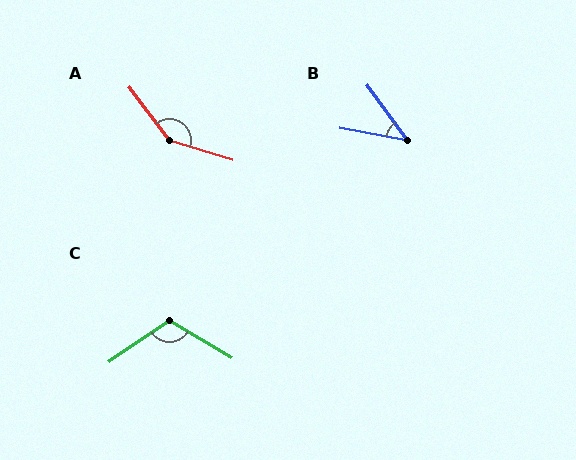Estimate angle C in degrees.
Approximately 115 degrees.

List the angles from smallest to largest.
B (44°), C (115°), A (144°).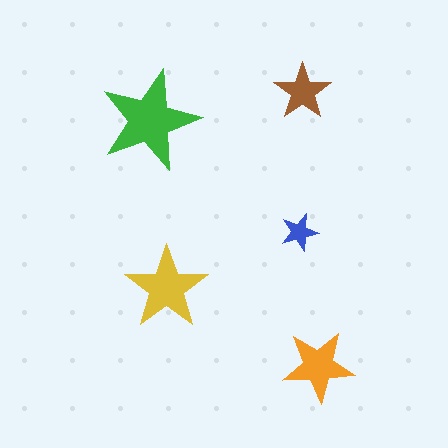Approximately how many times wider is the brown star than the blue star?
About 1.5 times wider.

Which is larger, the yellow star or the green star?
The green one.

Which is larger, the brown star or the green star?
The green one.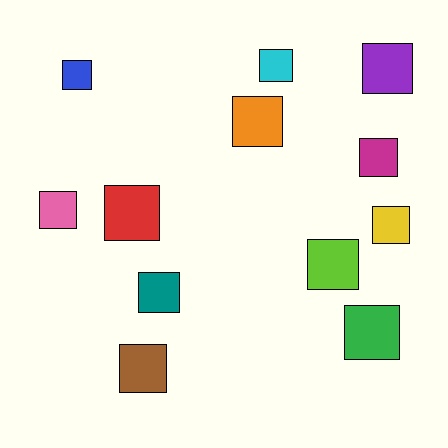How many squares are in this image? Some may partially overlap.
There are 12 squares.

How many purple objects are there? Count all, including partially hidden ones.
There is 1 purple object.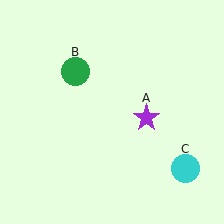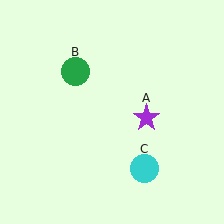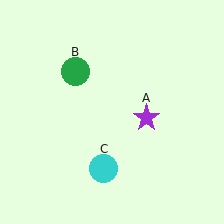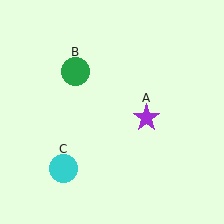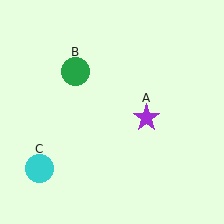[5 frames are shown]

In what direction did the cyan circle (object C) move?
The cyan circle (object C) moved left.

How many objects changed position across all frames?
1 object changed position: cyan circle (object C).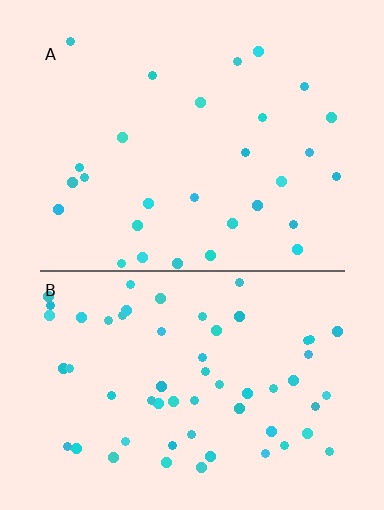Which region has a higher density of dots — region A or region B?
B (the bottom).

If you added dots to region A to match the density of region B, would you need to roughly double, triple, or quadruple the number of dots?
Approximately double.